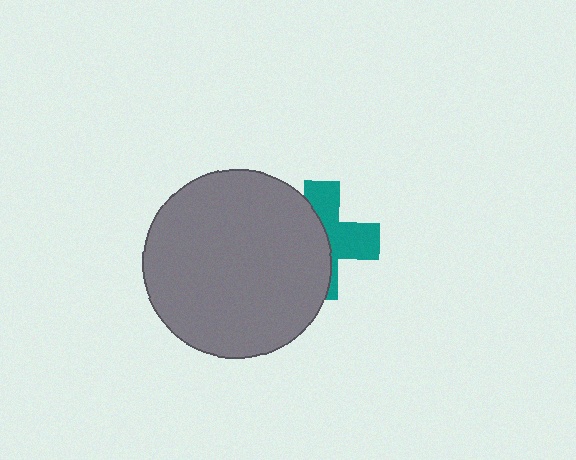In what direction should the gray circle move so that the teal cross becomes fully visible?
The gray circle should move left. That is the shortest direction to clear the overlap and leave the teal cross fully visible.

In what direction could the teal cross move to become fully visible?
The teal cross could move right. That would shift it out from behind the gray circle entirely.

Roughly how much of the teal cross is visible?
About half of it is visible (roughly 47%).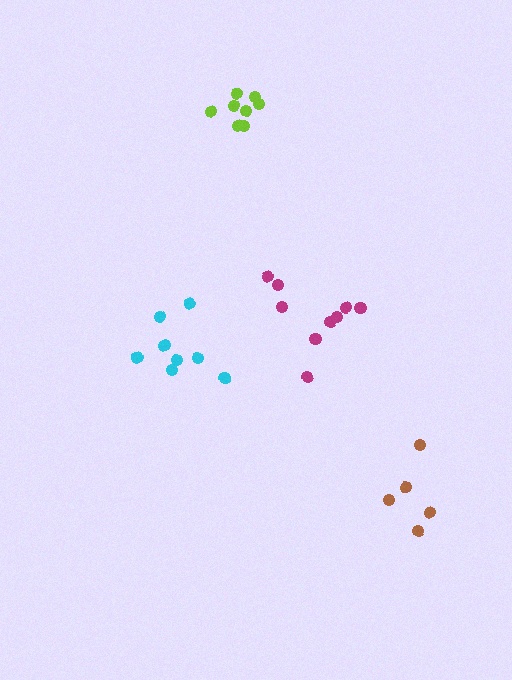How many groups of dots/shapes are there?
There are 4 groups.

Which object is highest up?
The lime cluster is topmost.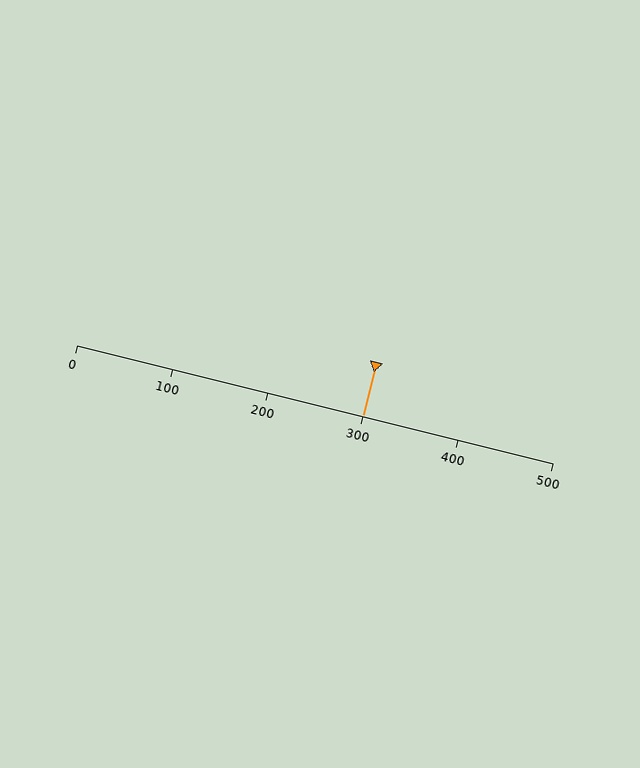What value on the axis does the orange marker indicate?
The marker indicates approximately 300.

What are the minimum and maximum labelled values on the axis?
The axis runs from 0 to 500.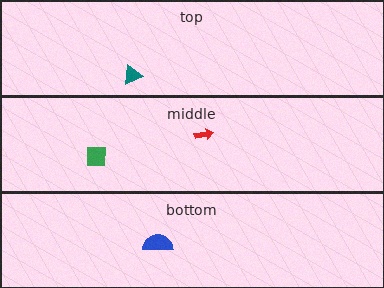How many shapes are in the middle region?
2.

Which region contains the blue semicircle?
The bottom region.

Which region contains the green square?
The middle region.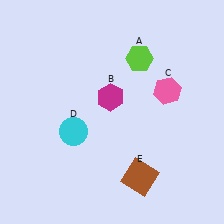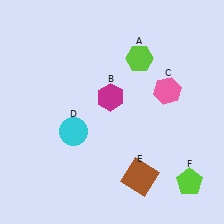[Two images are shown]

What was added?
A lime pentagon (F) was added in Image 2.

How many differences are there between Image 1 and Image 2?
There is 1 difference between the two images.